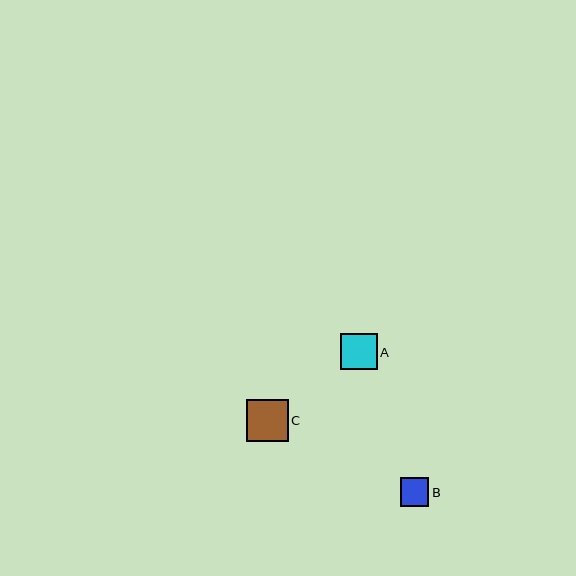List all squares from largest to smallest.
From largest to smallest: C, A, B.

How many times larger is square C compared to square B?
Square C is approximately 1.5 times the size of square B.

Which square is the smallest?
Square B is the smallest with a size of approximately 29 pixels.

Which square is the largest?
Square C is the largest with a size of approximately 42 pixels.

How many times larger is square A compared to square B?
Square A is approximately 1.3 times the size of square B.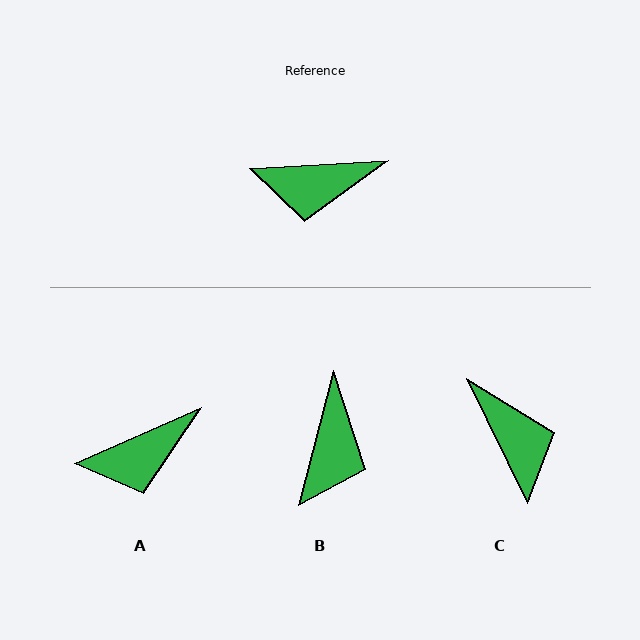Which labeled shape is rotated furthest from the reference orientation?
C, about 113 degrees away.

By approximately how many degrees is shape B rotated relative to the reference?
Approximately 72 degrees counter-clockwise.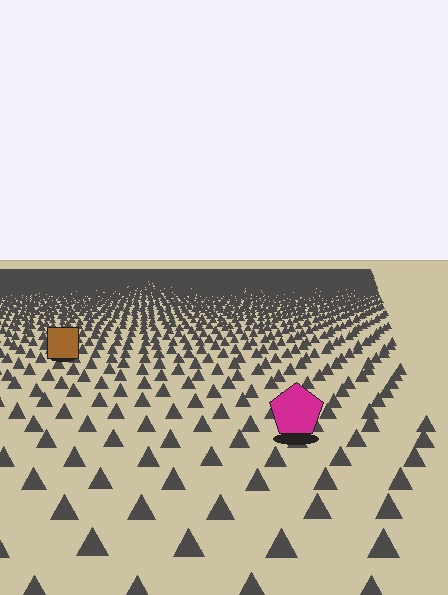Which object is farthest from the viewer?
The brown square is farthest from the viewer. It appears smaller and the ground texture around it is denser.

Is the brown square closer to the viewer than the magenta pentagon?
No. The magenta pentagon is closer — you can tell from the texture gradient: the ground texture is coarser near it.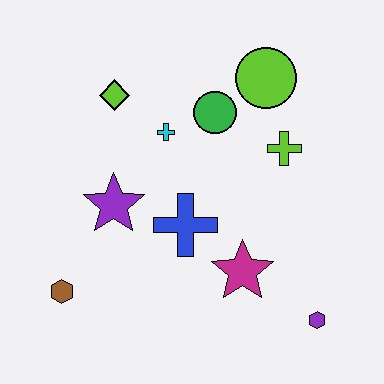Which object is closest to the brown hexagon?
The purple star is closest to the brown hexagon.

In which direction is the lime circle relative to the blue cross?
The lime circle is above the blue cross.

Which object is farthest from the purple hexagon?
The lime diamond is farthest from the purple hexagon.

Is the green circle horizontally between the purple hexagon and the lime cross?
No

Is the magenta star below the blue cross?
Yes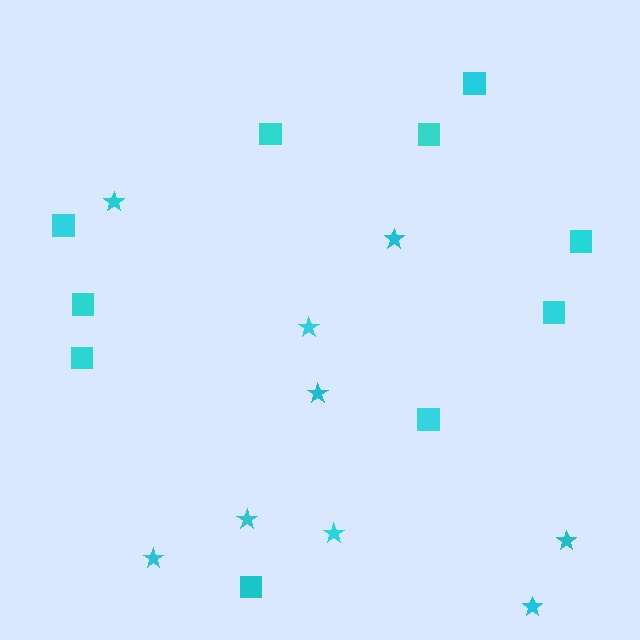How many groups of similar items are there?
There are 2 groups: one group of stars (9) and one group of squares (10).